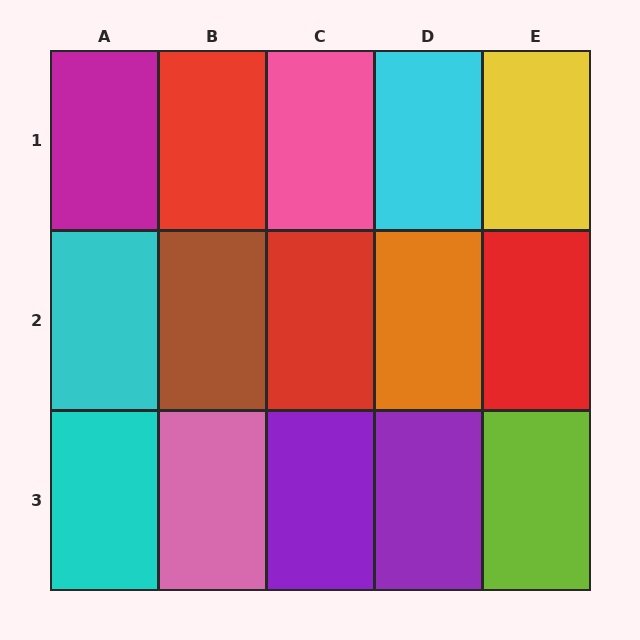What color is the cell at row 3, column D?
Purple.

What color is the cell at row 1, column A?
Magenta.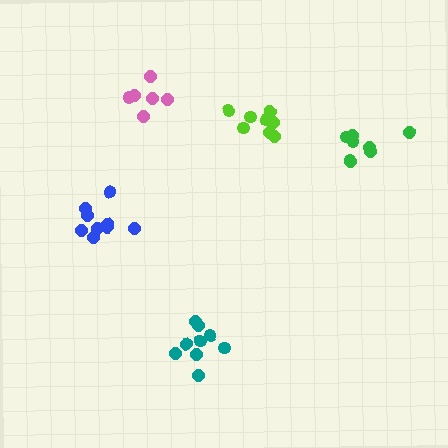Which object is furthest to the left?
The blue cluster is leftmost.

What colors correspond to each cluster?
The clusters are colored: blue, teal, pink, green, lime.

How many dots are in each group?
Group 1: 9 dots, Group 2: 9 dots, Group 3: 6 dots, Group 4: 8 dots, Group 5: 8 dots (40 total).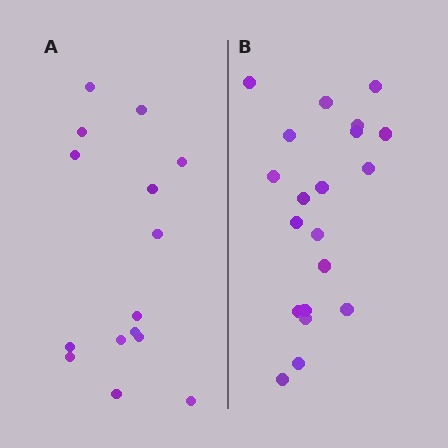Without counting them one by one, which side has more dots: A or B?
Region B (the right region) has more dots.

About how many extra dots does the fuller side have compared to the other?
Region B has about 5 more dots than region A.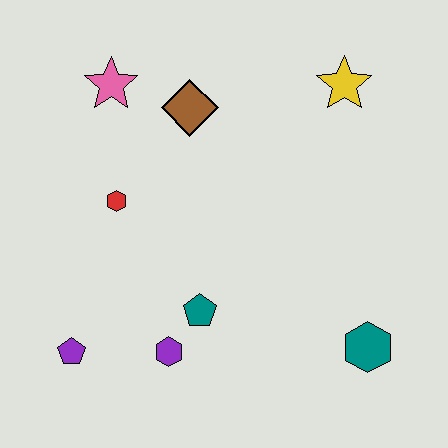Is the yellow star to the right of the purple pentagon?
Yes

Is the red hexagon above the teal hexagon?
Yes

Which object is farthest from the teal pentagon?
The yellow star is farthest from the teal pentagon.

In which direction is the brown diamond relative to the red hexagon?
The brown diamond is above the red hexagon.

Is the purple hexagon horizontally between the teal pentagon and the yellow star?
No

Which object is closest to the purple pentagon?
The purple hexagon is closest to the purple pentagon.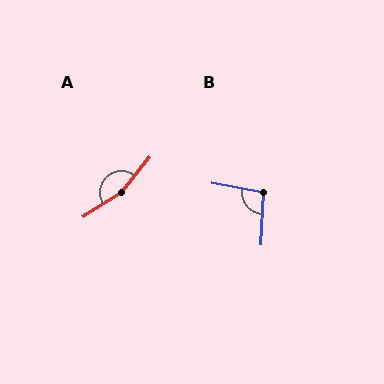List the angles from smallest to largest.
B (97°), A (160°).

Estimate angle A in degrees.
Approximately 160 degrees.